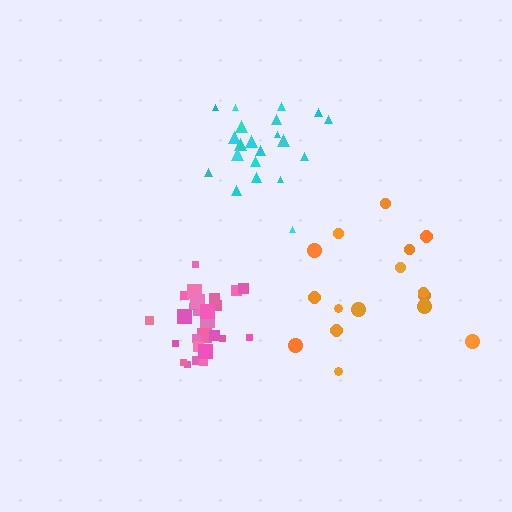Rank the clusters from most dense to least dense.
pink, cyan, orange.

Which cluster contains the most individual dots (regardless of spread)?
Pink (27).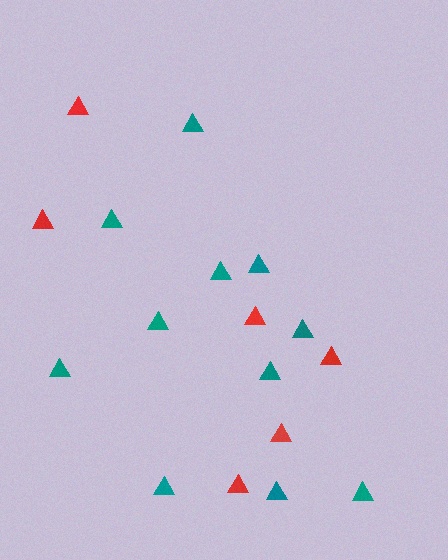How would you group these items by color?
There are 2 groups: one group of red triangles (6) and one group of teal triangles (11).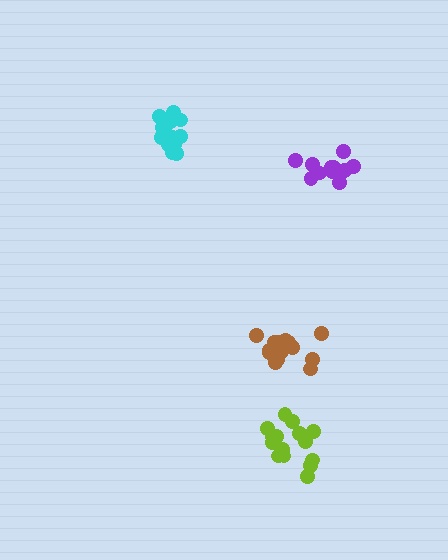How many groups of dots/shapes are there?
There are 4 groups.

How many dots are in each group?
Group 1: 12 dots, Group 2: 16 dots, Group 3: 13 dots, Group 4: 16 dots (57 total).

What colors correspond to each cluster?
The clusters are colored: purple, lime, cyan, brown.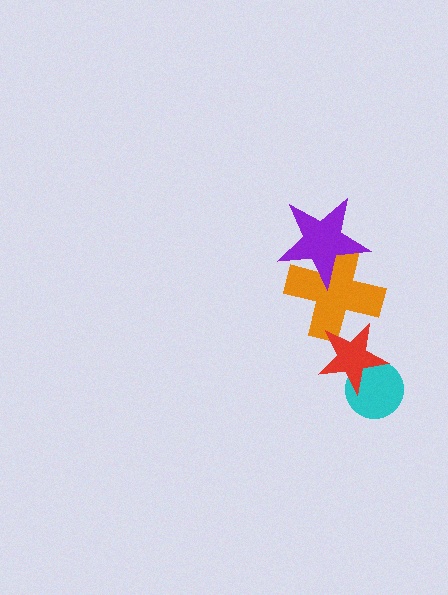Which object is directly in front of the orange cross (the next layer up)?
The purple star is directly in front of the orange cross.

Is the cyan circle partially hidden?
Yes, it is partially covered by another shape.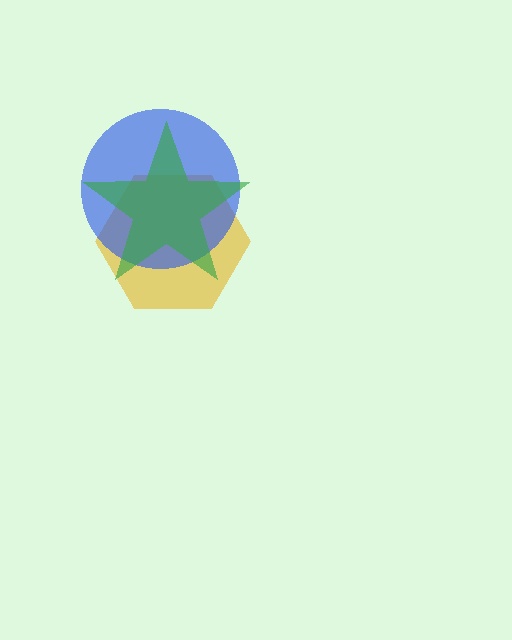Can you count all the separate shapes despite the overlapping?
Yes, there are 3 separate shapes.